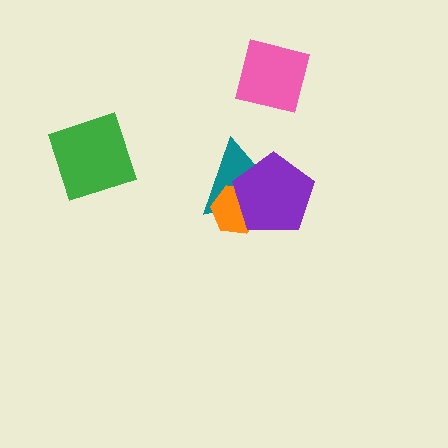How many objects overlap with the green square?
0 objects overlap with the green square.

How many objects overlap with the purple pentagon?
2 objects overlap with the purple pentagon.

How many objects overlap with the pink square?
0 objects overlap with the pink square.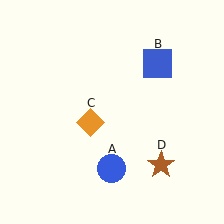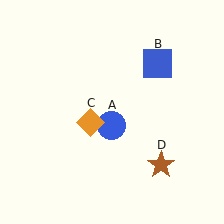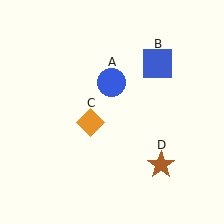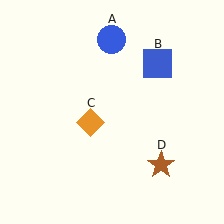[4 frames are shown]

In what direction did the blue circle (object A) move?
The blue circle (object A) moved up.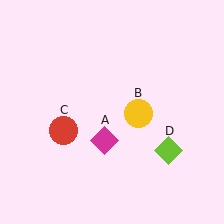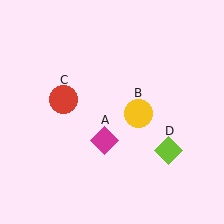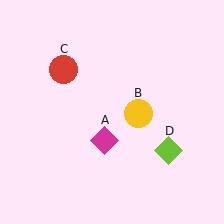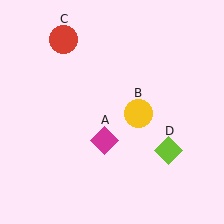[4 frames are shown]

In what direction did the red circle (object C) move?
The red circle (object C) moved up.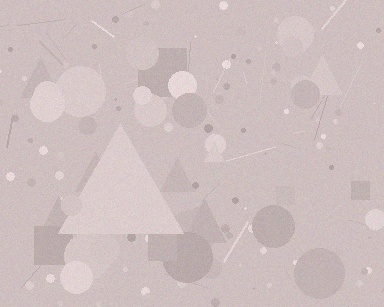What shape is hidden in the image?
A triangle is hidden in the image.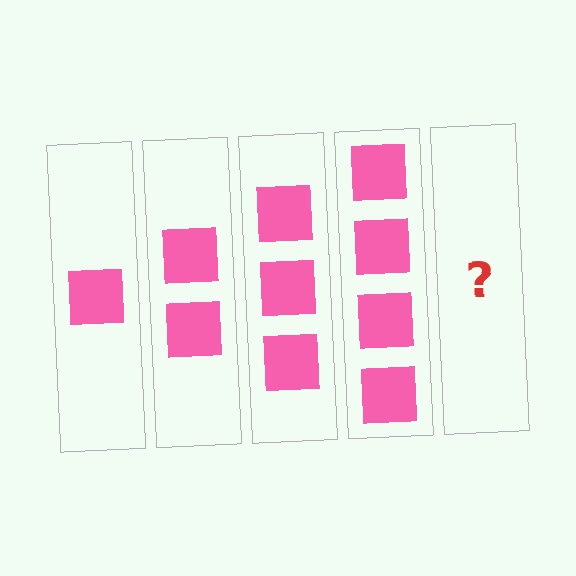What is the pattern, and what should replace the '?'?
The pattern is that each step adds one more square. The '?' should be 5 squares.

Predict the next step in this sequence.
The next step is 5 squares.